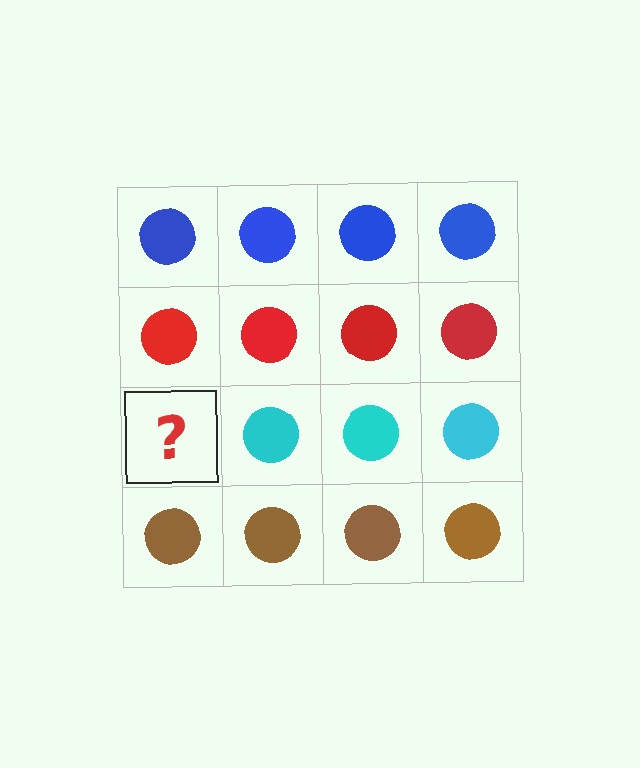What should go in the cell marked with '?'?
The missing cell should contain a cyan circle.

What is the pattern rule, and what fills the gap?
The rule is that each row has a consistent color. The gap should be filled with a cyan circle.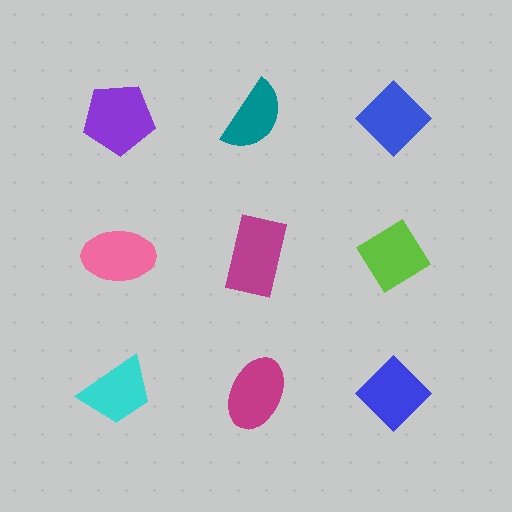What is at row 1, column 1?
A purple pentagon.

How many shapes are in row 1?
3 shapes.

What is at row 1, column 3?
A blue diamond.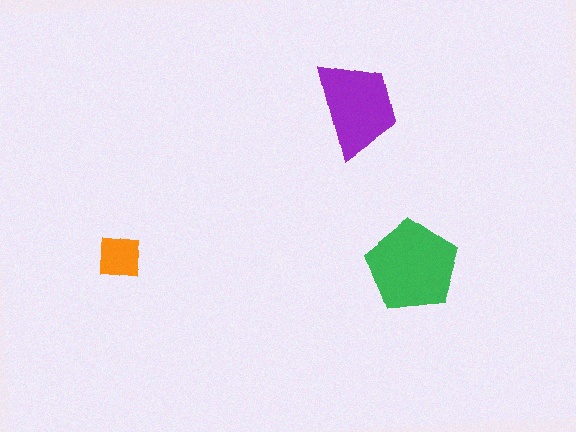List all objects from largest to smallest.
The green pentagon, the purple trapezoid, the orange square.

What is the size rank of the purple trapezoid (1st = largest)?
2nd.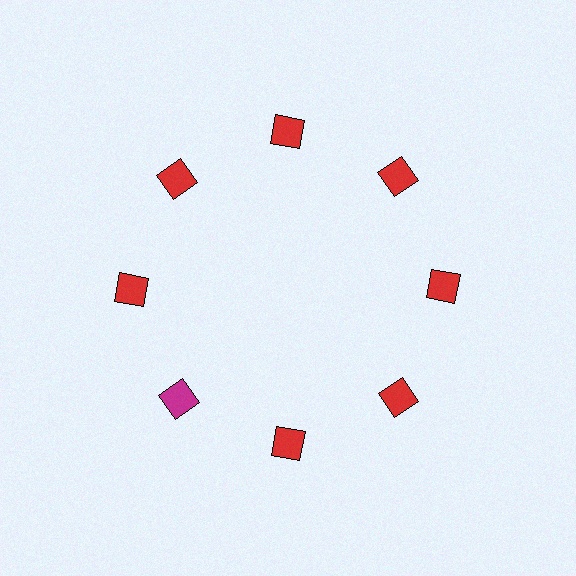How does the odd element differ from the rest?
It has a different color: magenta instead of red.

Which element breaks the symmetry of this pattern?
The magenta square at roughly the 8 o'clock position breaks the symmetry. All other shapes are red squares.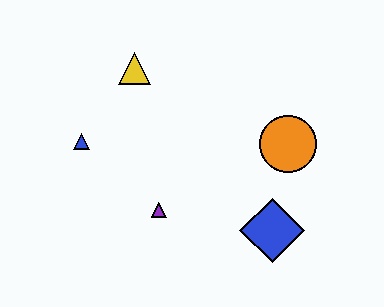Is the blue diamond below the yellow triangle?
Yes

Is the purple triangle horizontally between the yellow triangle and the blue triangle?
No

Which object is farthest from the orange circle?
The blue triangle is farthest from the orange circle.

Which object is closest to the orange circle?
The blue diamond is closest to the orange circle.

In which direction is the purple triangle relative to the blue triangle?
The purple triangle is to the right of the blue triangle.